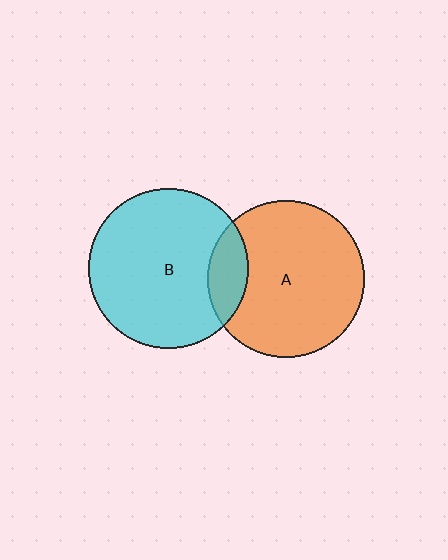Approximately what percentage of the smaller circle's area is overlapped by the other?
Approximately 15%.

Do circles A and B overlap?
Yes.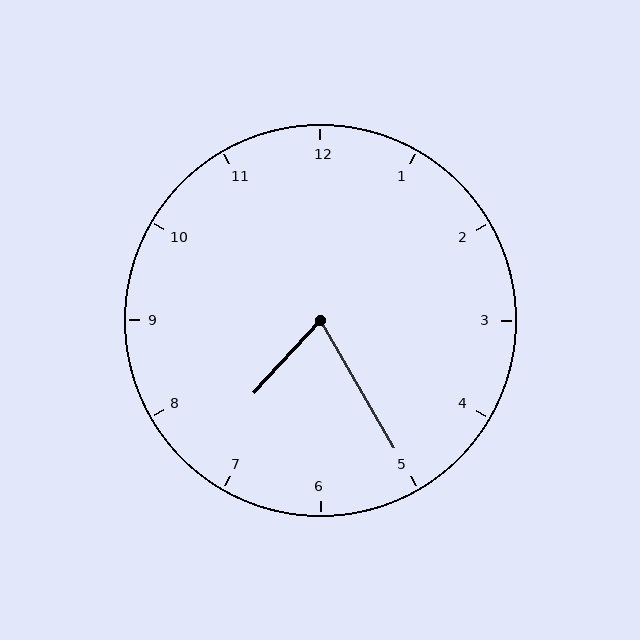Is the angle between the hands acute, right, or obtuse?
It is acute.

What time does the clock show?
7:25.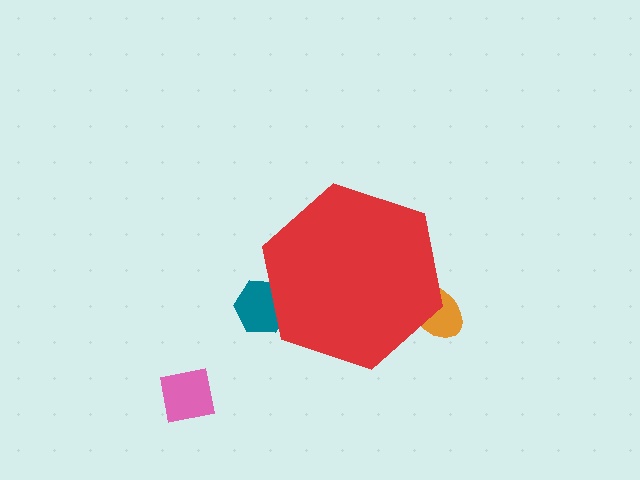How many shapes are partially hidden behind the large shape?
2 shapes are partially hidden.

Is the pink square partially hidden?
No, the pink square is fully visible.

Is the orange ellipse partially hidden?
Yes, the orange ellipse is partially hidden behind the red hexagon.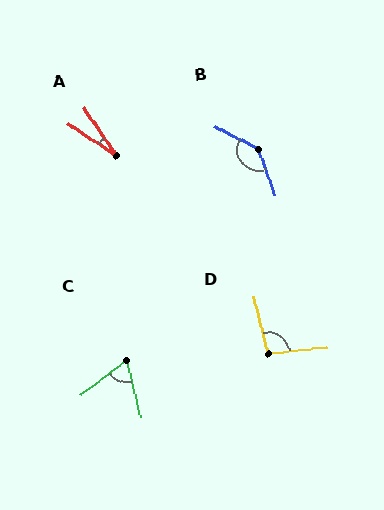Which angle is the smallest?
A, at approximately 22 degrees.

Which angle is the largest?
B, at approximately 138 degrees.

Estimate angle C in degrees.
Approximately 66 degrees.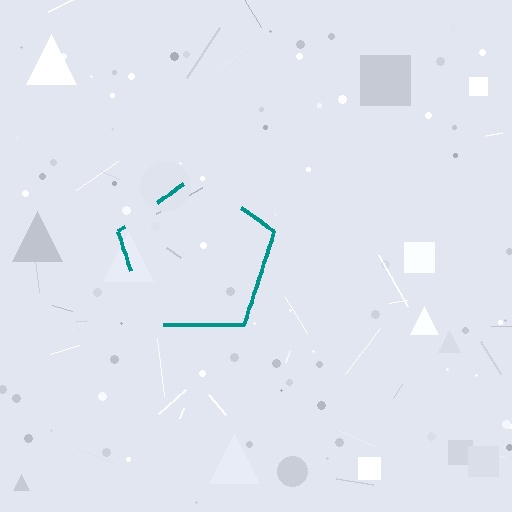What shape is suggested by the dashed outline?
The dashed outline suggests a pentagon.